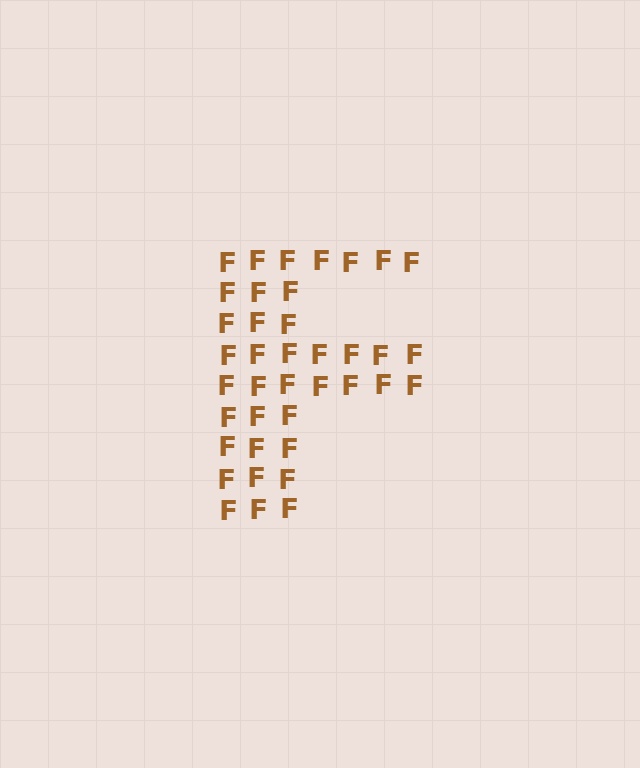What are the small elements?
The small elements are letter F's.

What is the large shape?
The large shape is the letter F.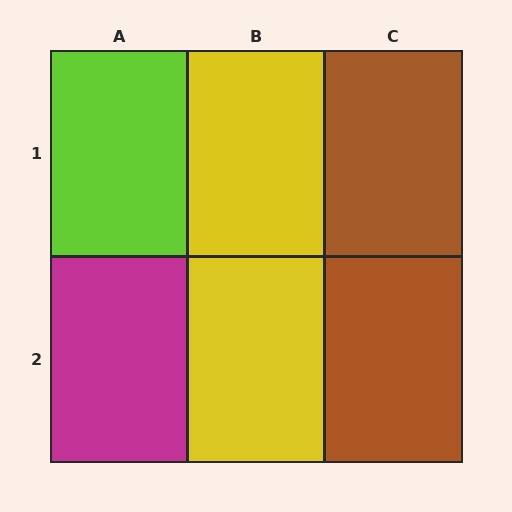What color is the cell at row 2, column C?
Brown.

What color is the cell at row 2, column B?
Yellow.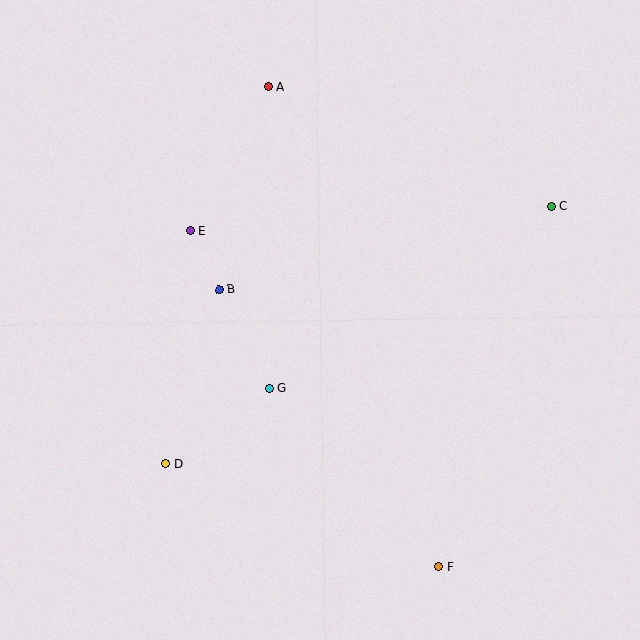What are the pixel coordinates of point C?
Point C is at (552, 206).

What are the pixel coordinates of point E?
Point E is at (190, 230).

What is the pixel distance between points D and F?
The distance between D and F is 291 pixels.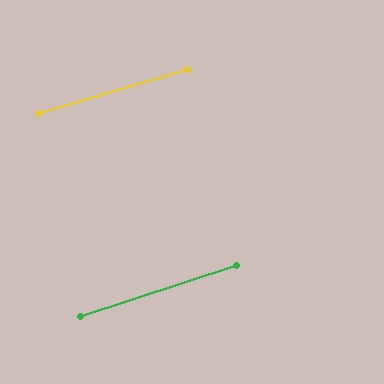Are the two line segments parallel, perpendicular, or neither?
Parallel — their directions differ by only 2.0°.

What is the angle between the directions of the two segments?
Approximately 2 degrees.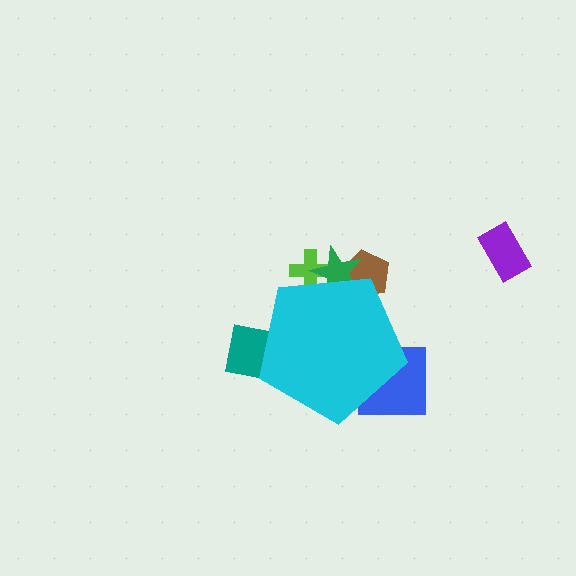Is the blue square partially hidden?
Yes, the blue square is partially hidden behind the cyan pentagon.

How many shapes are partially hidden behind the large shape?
5 shapes are partially hidden.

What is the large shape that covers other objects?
A cyan pentagon.